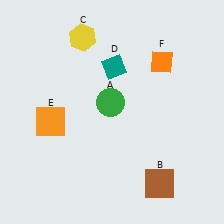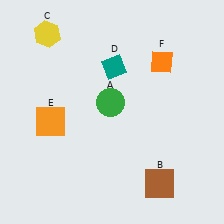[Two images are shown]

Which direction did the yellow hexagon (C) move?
The yellow hexagon (C) moved left.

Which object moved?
The yellow hexagon (C) moved left.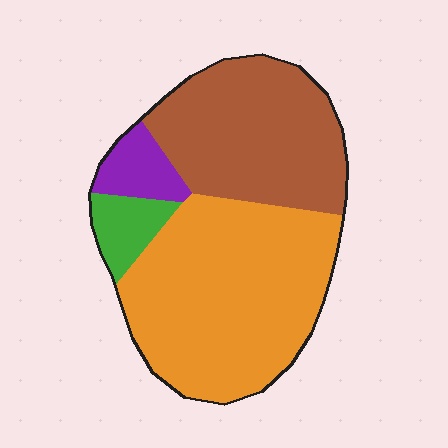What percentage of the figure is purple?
Purple covers 7% of the figure.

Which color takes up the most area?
Orange, at roughly 50%.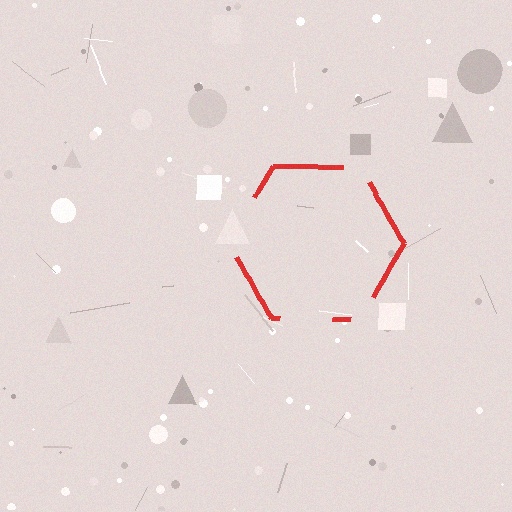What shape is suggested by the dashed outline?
The dashed outline suggests a hexagon.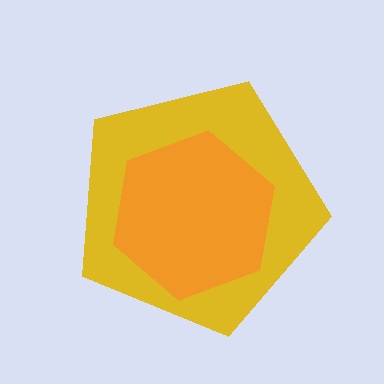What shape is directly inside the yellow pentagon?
The orange hexagon.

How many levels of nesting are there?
2.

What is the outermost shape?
The yellow pentagon.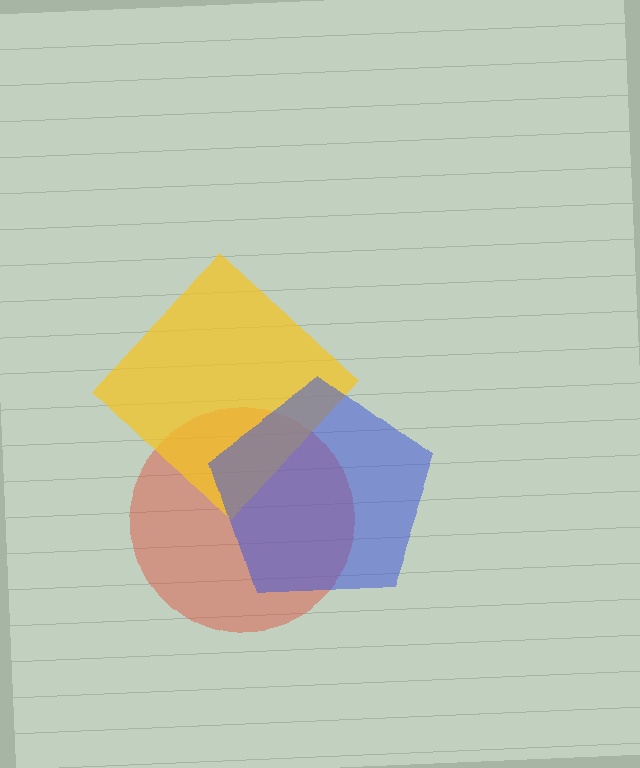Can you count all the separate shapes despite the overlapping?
Yes, there are 3 separate shapes.